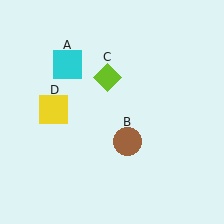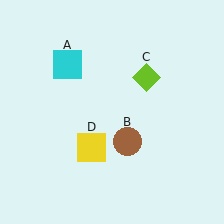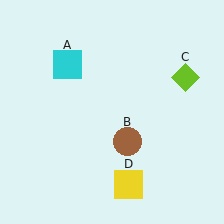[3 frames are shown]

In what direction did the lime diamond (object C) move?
The lime diamond (object C) moved right.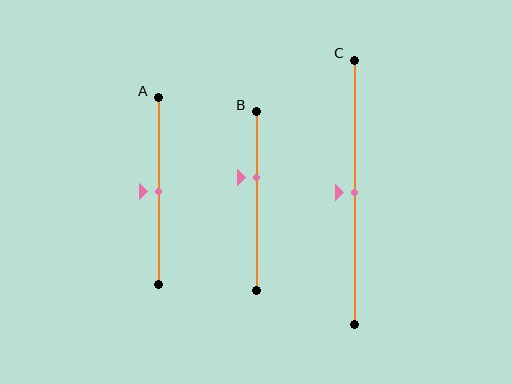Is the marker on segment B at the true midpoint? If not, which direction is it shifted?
No, the marker on segment B is shifted upward by about 13% of the segment length.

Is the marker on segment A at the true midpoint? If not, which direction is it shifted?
Yes, the marker on segment A is at the true midpoint.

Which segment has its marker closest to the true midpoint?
Segment A has its marker closest to the true midpoint.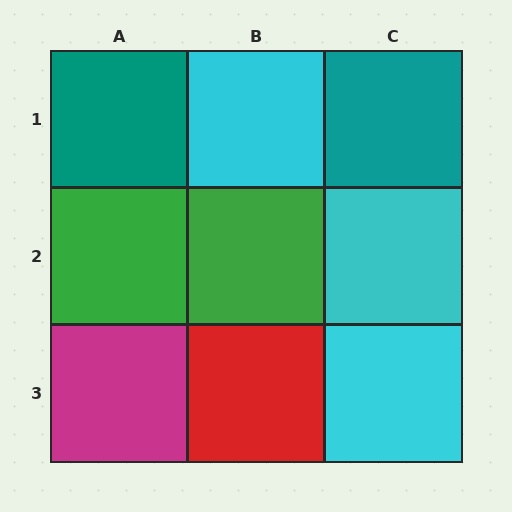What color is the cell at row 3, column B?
Red.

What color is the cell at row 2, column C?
Cyan.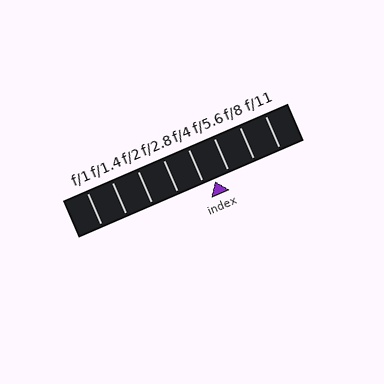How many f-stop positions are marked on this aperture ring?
There are 8 f-stop positions marked.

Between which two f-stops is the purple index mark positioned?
The index mark is between f/4 and f/5.6.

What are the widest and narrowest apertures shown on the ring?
The widest aperture shown is f/1 and the narrowest is f/11.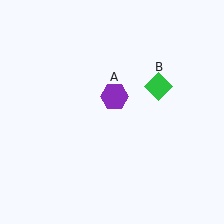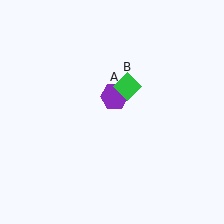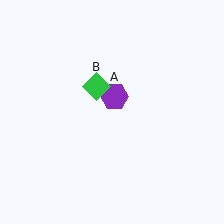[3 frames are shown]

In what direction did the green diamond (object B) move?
The green diamond (object B) moved left.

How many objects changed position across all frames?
1 object changed position: green diamond (object B).